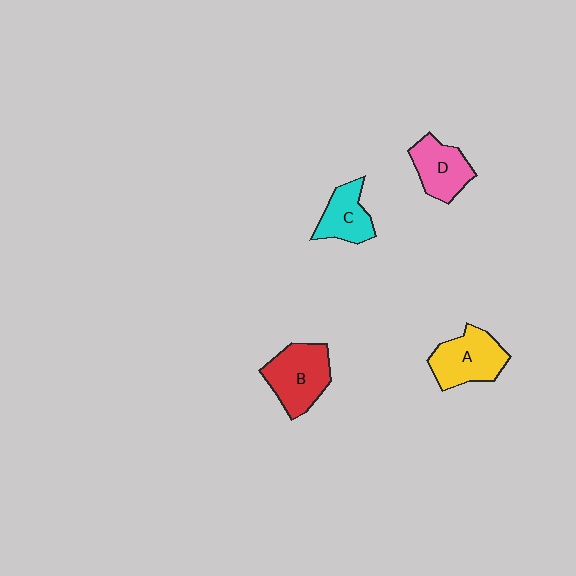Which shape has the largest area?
Shape B (red).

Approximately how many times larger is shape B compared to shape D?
Approximately 1.3 times.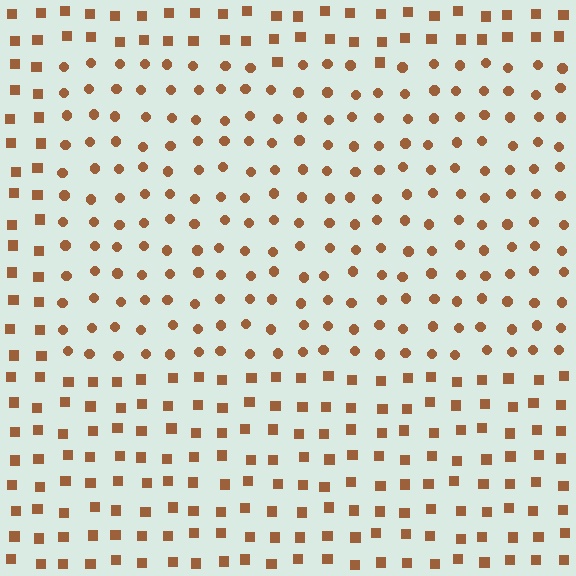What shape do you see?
I see a rectangle.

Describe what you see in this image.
The image is filled with small brown elements arranged in a uniform grid. A rectangle-shaped region contains circles, while the surrounding area contains squares. The boundary is defined purely by the change in element shape.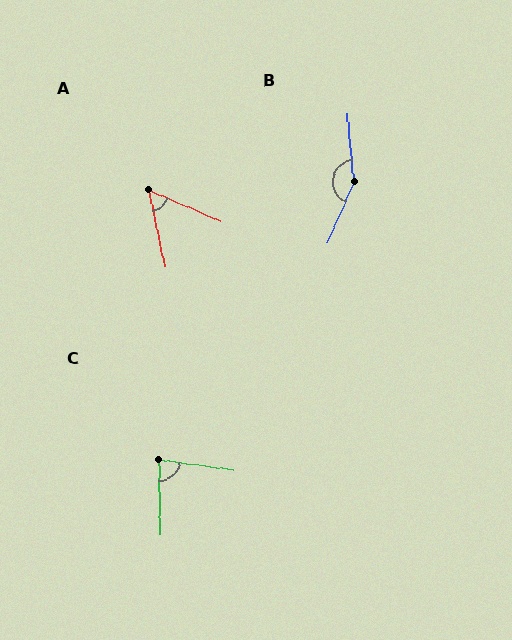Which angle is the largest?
B, at approximately 151 degrees.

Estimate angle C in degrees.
Approximately 81 degrees.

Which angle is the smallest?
A, at approximately 55 degrees.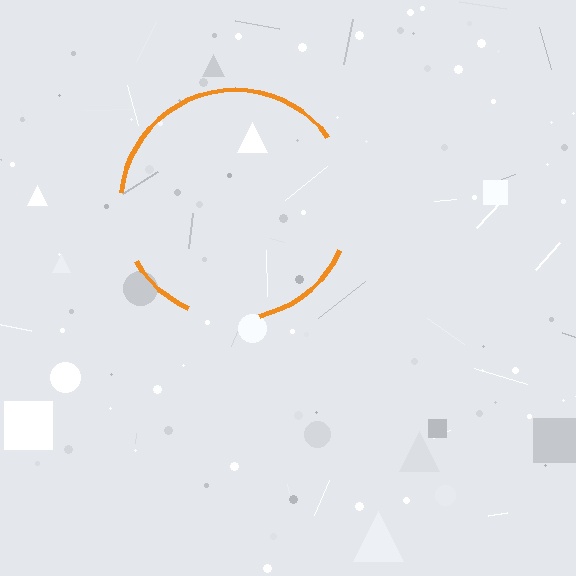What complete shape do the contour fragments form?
The contour fragments form a circle.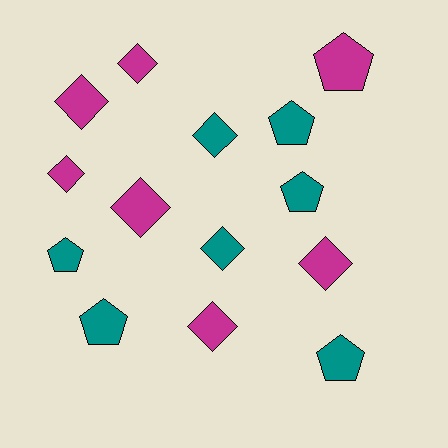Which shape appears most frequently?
Diamond, with 8 objects.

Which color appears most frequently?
Teal, with 7 objects.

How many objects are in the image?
There are 14 objects.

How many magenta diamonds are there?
There are 6 magenta diamonds.